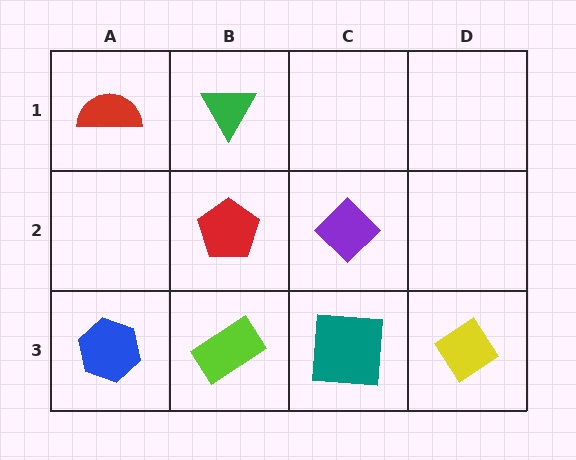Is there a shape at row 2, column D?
No, that cell is empty.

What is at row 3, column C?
A teal square.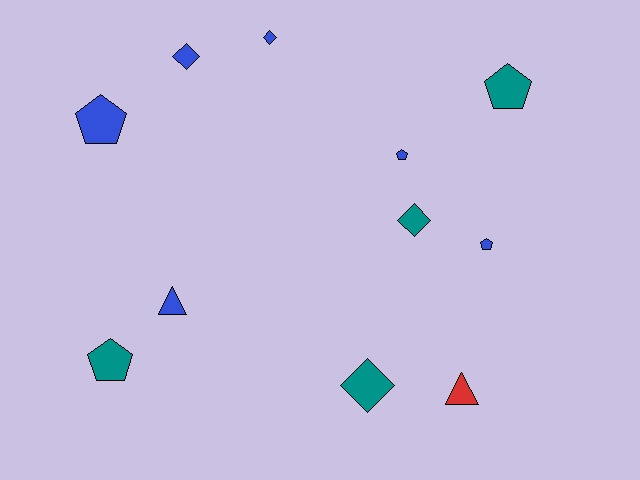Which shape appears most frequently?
Pentagon, with 5 objects.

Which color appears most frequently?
Blue, with 6 objects.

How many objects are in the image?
There are 11 objects.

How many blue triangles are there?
There is 1 blue triangle.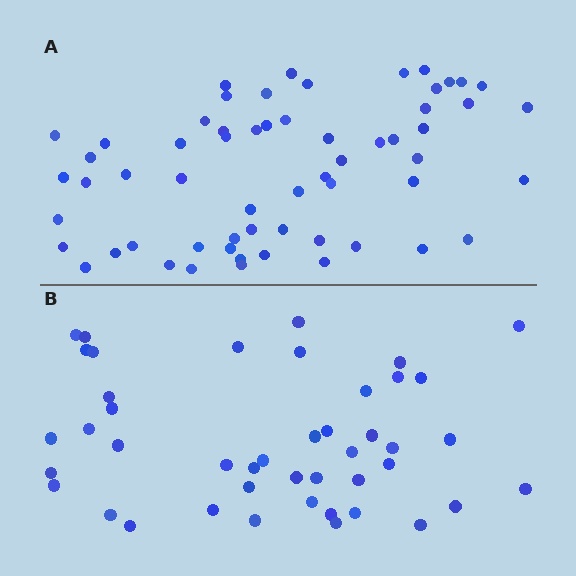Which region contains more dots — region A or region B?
Region A (the top region) has more dots.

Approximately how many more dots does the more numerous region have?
Region A has approximately 15 more dots than region B.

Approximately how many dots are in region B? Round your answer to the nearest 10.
About 40 dots. (The exact count is 44, which rounds to 40.)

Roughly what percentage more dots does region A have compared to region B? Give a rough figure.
About 35% more.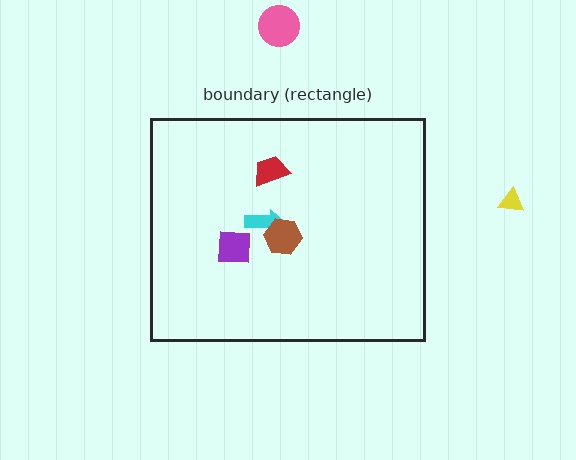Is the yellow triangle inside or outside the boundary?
Outside.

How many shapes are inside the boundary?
4 inside, 2 outside.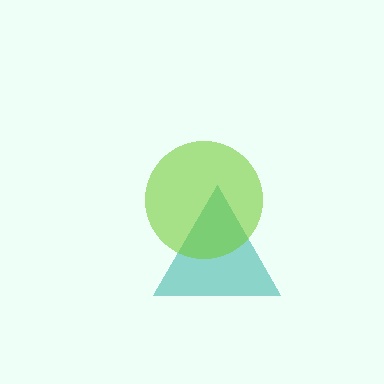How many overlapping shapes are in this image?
There are 2 overlapping shapes in the image.